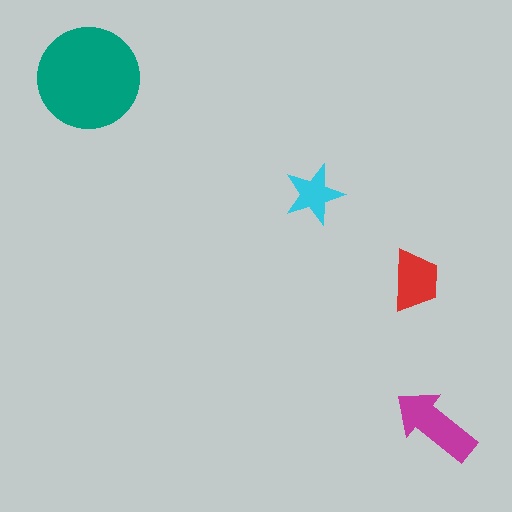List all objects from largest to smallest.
The teal circle, the magenta arrow, the red trapezoid, the cyan star.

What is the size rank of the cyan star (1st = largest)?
4th.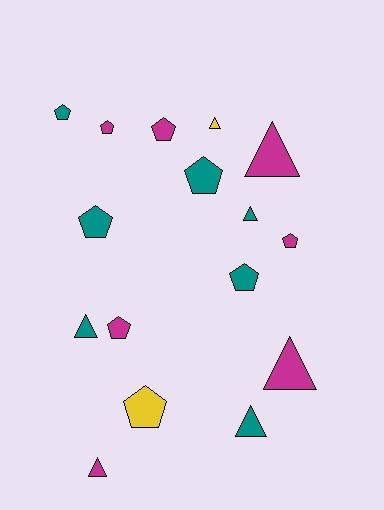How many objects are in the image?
There are 16 objects.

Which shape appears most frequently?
Pentagon, with 9 objects.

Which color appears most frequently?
Teal, with 7 objects.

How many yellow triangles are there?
There is 1 yellow triangle.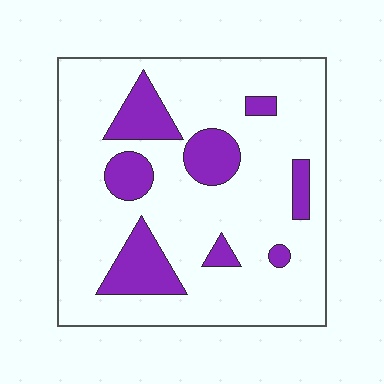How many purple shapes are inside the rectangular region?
8.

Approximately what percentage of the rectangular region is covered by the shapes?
Approximately 20%.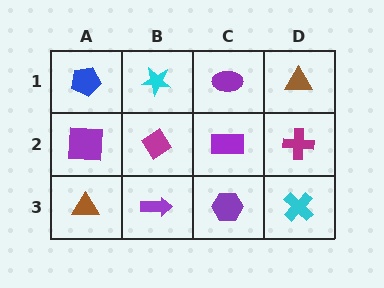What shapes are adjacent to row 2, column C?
A purple ellipse (row 1, column C), a purple hexagon (row 3, column C), a magenta diamond (row 2, column B), a magenta cross (row 2, column D).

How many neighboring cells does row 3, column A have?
2.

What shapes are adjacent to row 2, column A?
A blue pentagon (row 1, column A), a brown triangle (row 3, column A), a magenta diamond (row 2, column B).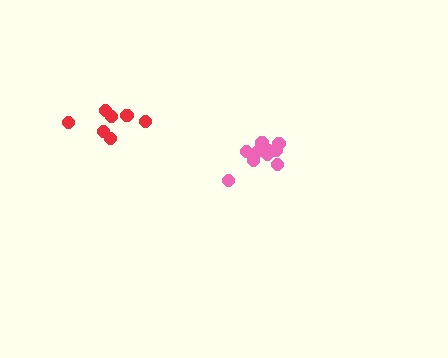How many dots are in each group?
Group 1: 7 dots, Group 2: 10 dots (17 total).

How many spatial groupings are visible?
There are 2 spatial groupings.